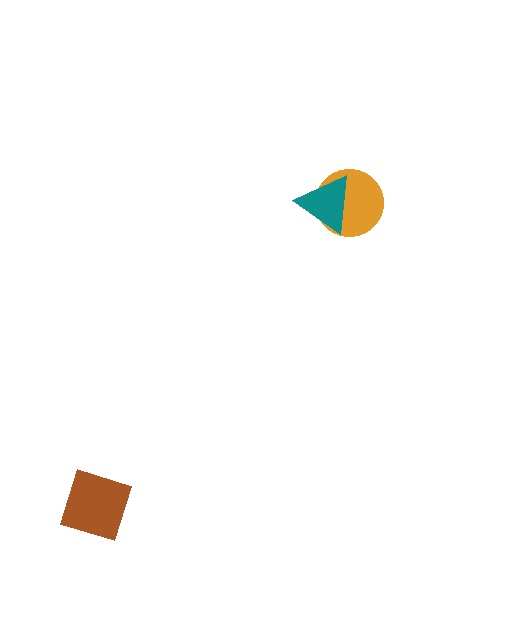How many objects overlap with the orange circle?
1 object overlaps with the orange circle.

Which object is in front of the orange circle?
The teal triangle is in front of the orange circle.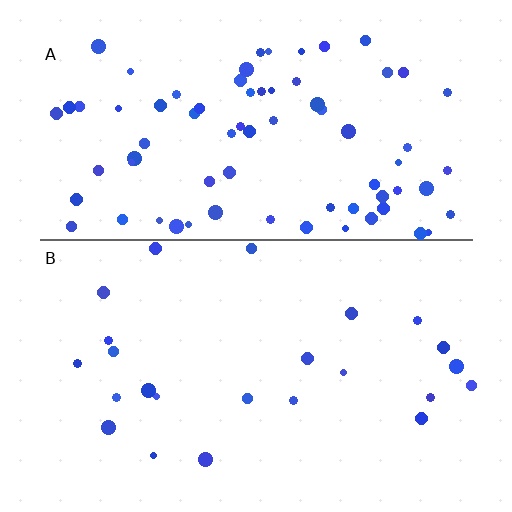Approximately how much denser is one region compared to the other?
Approximately 3.1× — region A over region B.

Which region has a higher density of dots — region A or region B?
A (the top).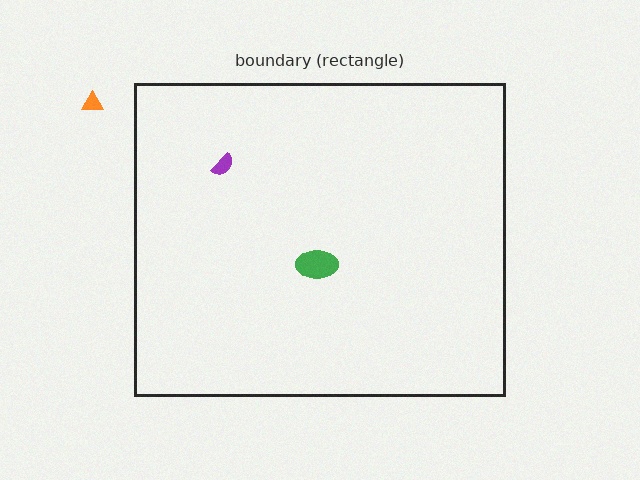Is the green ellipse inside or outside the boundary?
Inside.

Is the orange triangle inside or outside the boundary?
Outside.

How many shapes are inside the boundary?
2 inside, 1 outside.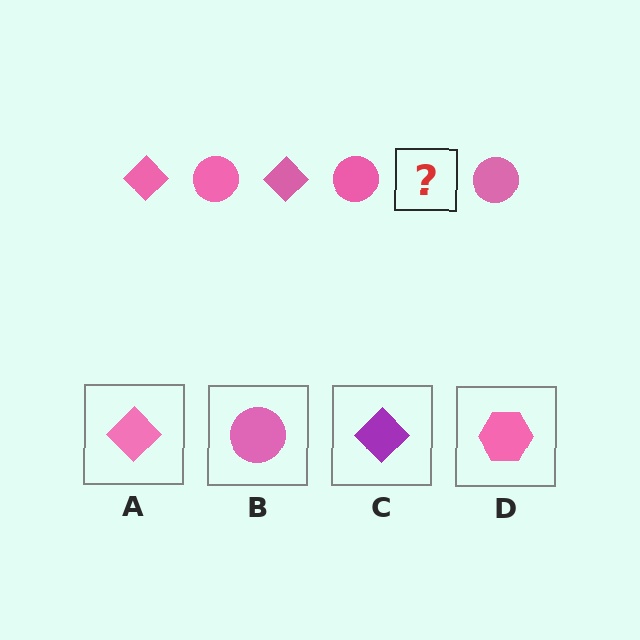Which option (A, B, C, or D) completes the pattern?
A.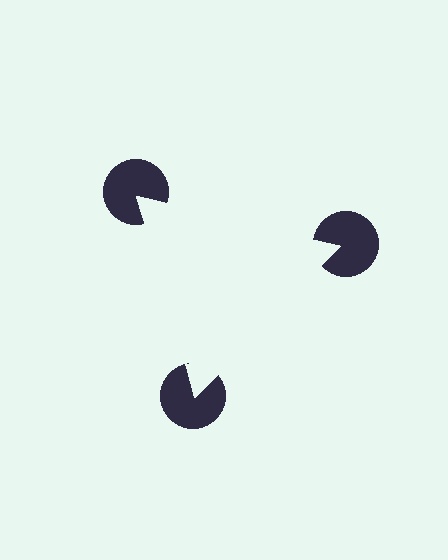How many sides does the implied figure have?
3 sides.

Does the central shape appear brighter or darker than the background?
It typically appears slightly brighter than the background, even though no actual brightness change is drawn.